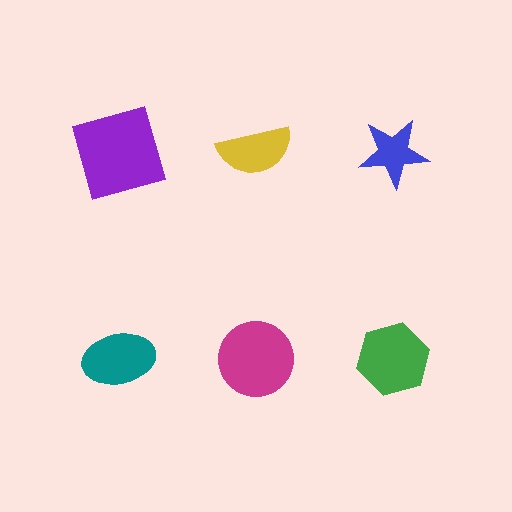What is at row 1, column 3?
A blue star.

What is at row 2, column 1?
A teal ellipse.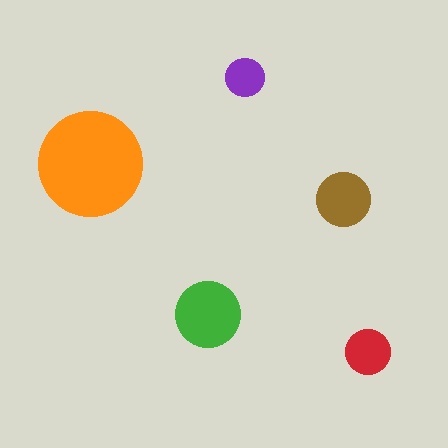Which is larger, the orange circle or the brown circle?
The orange one.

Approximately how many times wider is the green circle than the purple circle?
About 1.5 times wider.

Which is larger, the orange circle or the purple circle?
The orange one.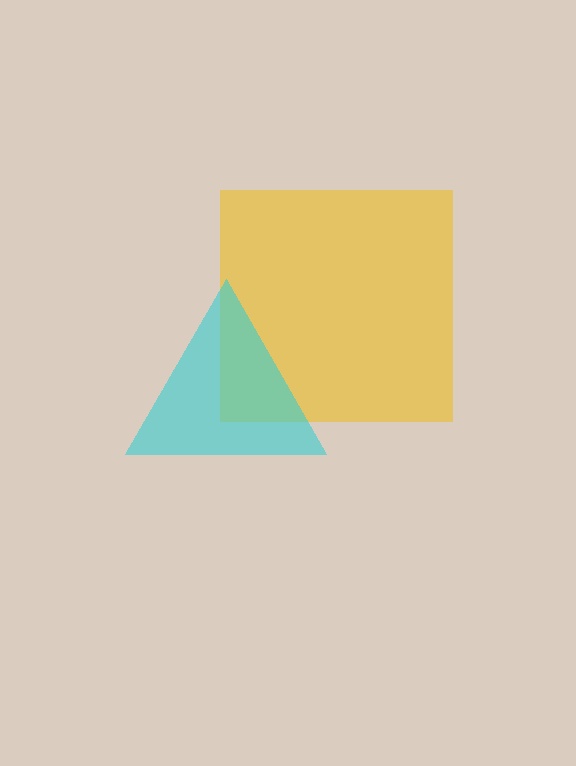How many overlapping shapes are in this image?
There are 2 overlapping shapes in the image.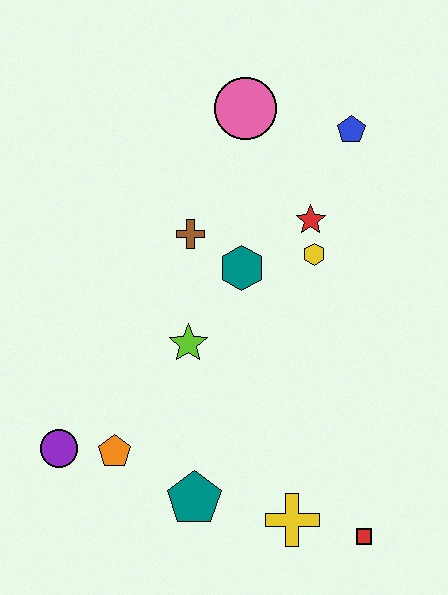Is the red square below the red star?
Yes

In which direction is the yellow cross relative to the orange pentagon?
The yellow cross is to the right of the orange pentagon.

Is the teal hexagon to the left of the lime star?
No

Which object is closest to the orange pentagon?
The purple circle is closest to the orange pentagon.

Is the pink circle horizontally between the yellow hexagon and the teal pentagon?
Yes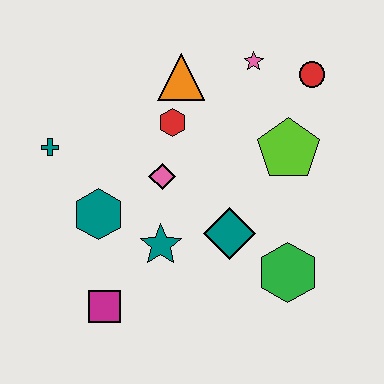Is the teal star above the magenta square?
Yes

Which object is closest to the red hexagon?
The orange triangle is closest to the red hexagon.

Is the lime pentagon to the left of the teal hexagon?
No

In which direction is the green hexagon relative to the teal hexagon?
The green hexagon is to the right of the teal hexagon.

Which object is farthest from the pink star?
The magenta square is farthest from the pink star.